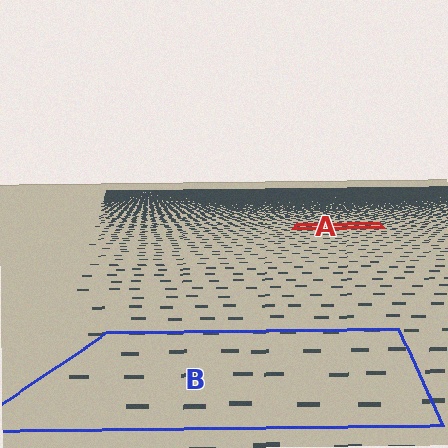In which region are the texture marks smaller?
The texture marks are smaller in region A, because it is farther away.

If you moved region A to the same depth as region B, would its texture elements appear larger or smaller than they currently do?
They would appear larger. At a closer depth, the same texture elements are projected at a bigger on-screen size.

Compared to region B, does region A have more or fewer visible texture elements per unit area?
Region A has more texture elements per unit area — they are packed more densely because it is farther away.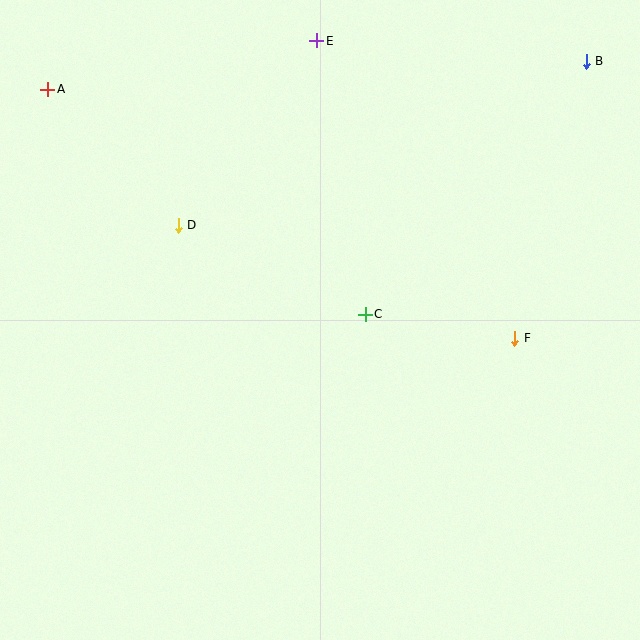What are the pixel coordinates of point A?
Point A is at (48, 89).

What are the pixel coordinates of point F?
Point F is at (515, 338).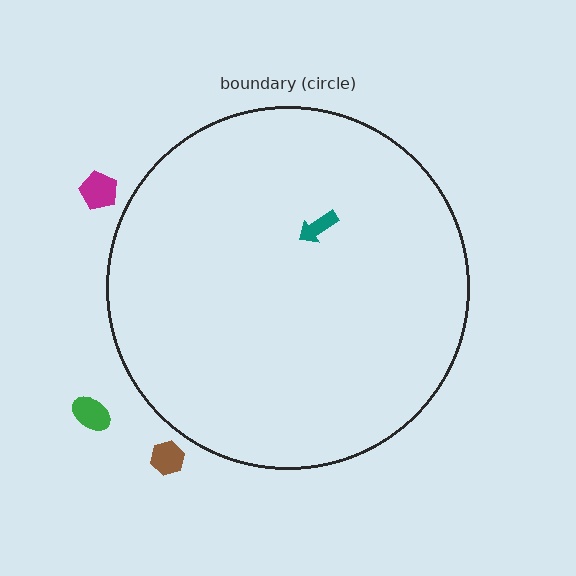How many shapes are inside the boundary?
1 inside, 3 outside.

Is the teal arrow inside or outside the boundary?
Inside.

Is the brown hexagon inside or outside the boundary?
Outside.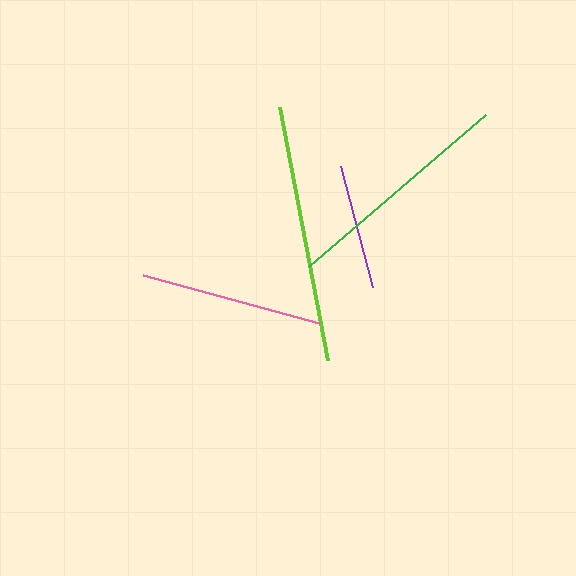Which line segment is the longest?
The lime line is the longest at approximately 258 pixels.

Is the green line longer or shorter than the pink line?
The green line is longer than the pink line.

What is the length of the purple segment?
The purple segment is approximately 125 pixels long.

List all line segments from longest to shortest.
From longest to shortest: lime, green, pink, purple.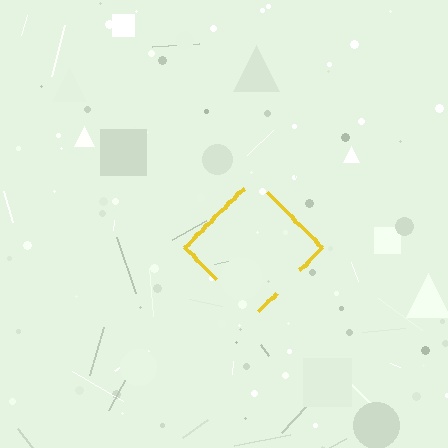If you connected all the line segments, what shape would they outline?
They would outline a diamond.